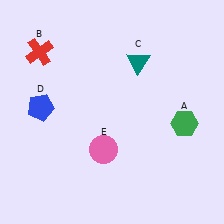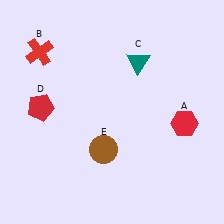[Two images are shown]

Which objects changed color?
A changed from green to red. D changed from blue to red. E changed from pink to brown.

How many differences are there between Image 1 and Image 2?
There are 3 differences between the two images.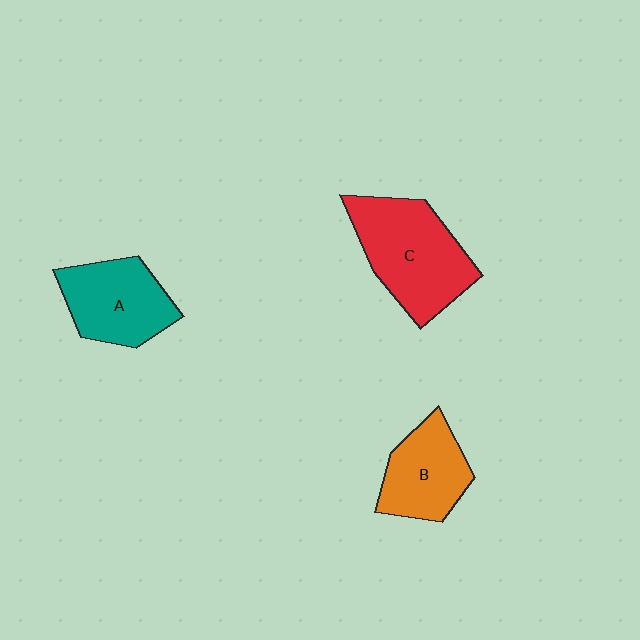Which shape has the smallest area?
Shape B (orange).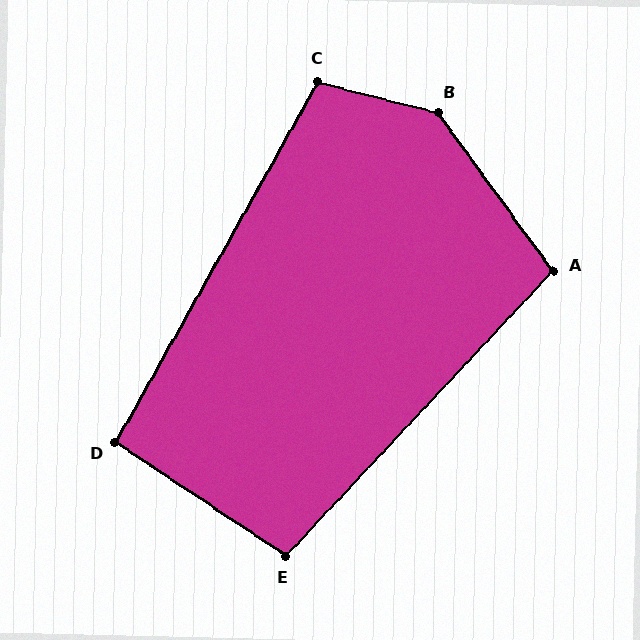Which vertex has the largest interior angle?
B, at approximately 141 degrees.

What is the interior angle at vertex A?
Approximately 101 degrees (obtuse).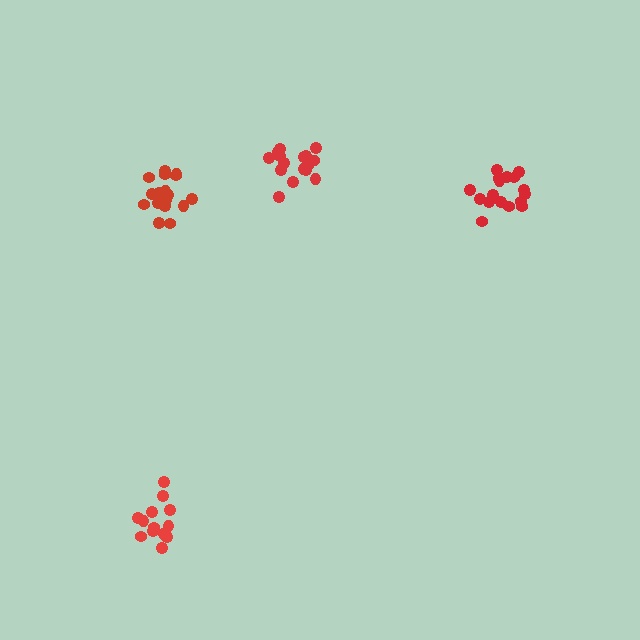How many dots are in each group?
Group 1: 17 dots, Group 2: 16 dots, Group 3: 13 dots, Group 4: 18 dots (64 total).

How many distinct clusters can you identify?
There are 4 distinct clusters.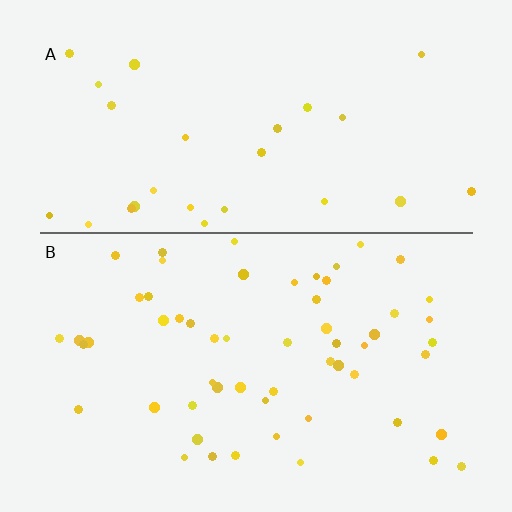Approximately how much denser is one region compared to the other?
Approximately 2.1× — region B over region A.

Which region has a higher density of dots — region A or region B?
B (the bottom).